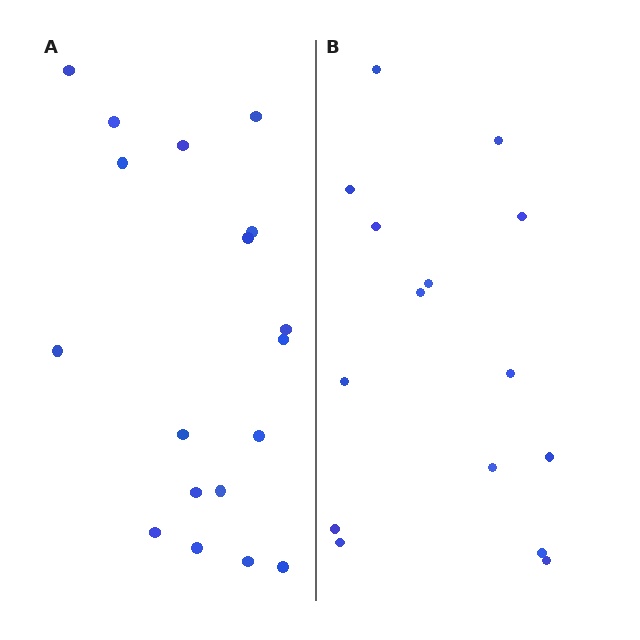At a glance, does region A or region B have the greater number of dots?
Region A (the left region) has more dots.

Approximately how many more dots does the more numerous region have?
Region A has just a few more — roughly 2 or 3 more dots than region B.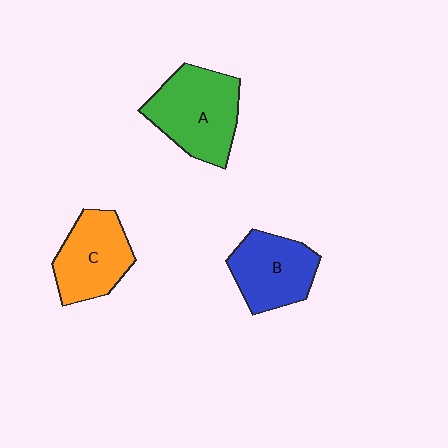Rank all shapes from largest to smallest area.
From largest to smallest: A (green), C (orange), B (blue).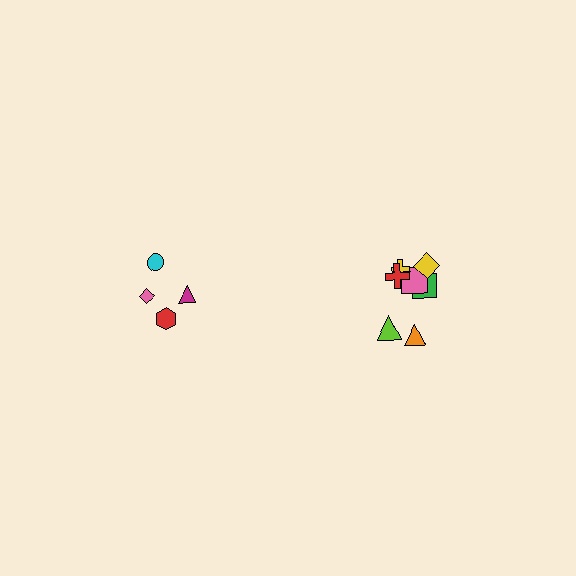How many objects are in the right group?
There are 7 objects.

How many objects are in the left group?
There are 4 objects.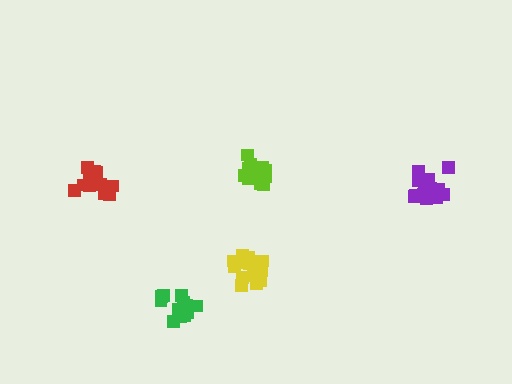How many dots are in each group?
Group 1: 15 dots, Group 2: 17 dots, Group 3: 18 dots, Group 4: 17 dots, Group 5: 15 dots (82 total).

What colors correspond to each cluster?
The clusters are colored: yellow, purple, red, lime, green.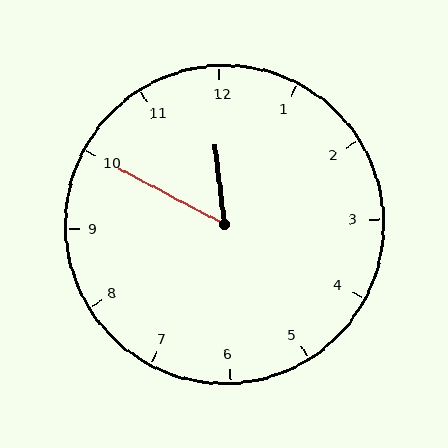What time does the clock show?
11:50.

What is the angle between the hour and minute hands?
Approximately 55 degrees.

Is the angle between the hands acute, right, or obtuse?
It is acute.